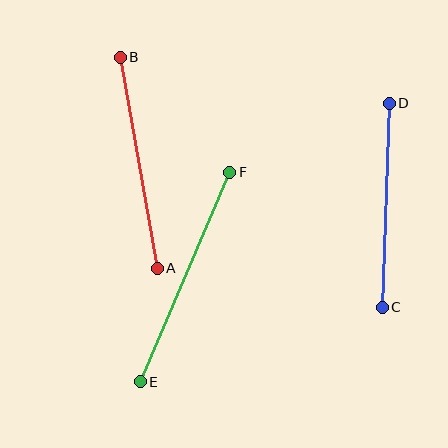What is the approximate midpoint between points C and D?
The midpoint is at approximately (386, 205) pixels.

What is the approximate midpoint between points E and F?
The midpoint is at approximately (185, 277) pixels.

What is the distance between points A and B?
The distance is approximately 214 pixels.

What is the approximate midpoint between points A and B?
The midpoint is at approximately (139, 163) pixels.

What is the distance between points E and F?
The distance is approximately 228 pixels.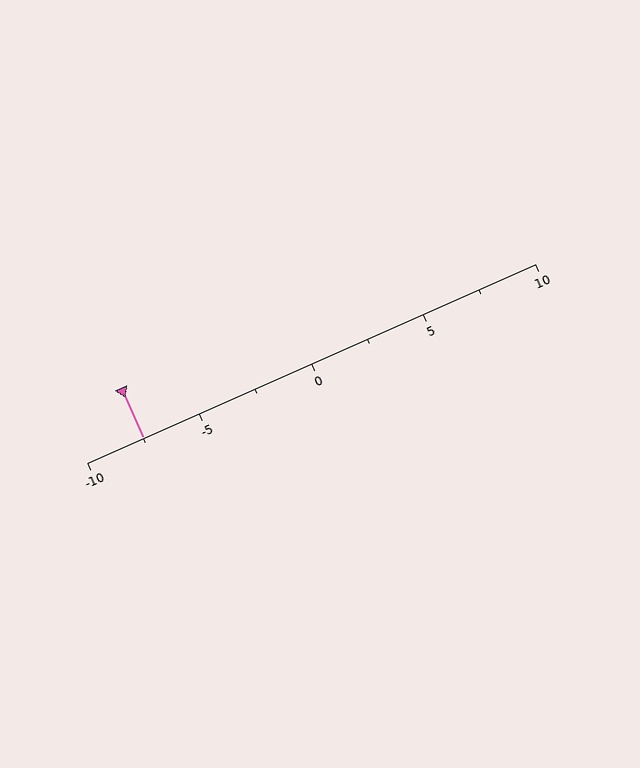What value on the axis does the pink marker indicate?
The marker indicates approximately -7.5.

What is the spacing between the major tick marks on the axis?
The major ticks are spaced 5 apart.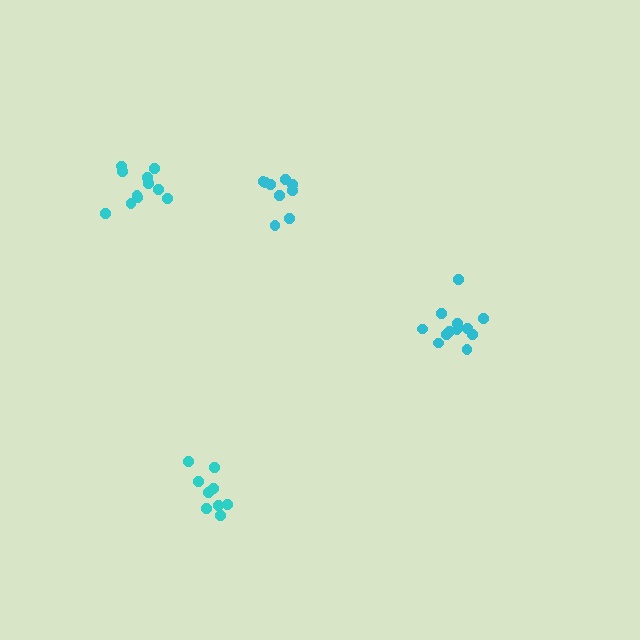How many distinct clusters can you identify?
There are 4 distinct clusters.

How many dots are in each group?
Group 1: 11 dots, Group 2: 9 dots, Group 3: 12 dots, Group 4: 10 dots (42 total).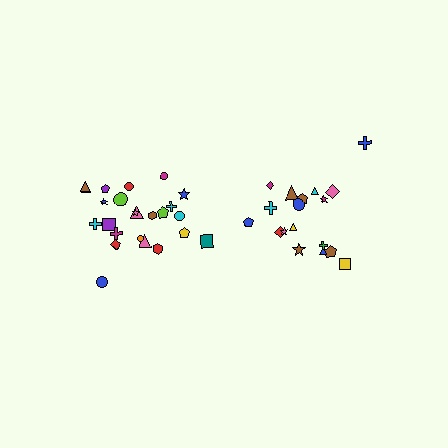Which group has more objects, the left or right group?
The left group.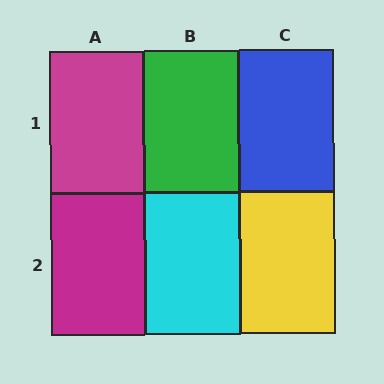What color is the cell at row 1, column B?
Green.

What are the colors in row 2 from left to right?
Magenta, cyan, yellow.